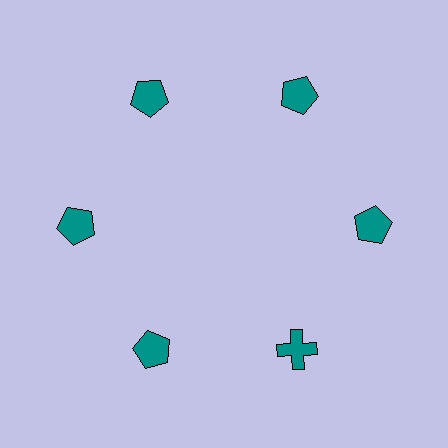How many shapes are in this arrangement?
There are 6 shapes arranged in a ring pattern.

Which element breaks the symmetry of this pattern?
The teal cross at roughly the 5 o'clock position breaks the symmetry. All other shapes are teal pentagons.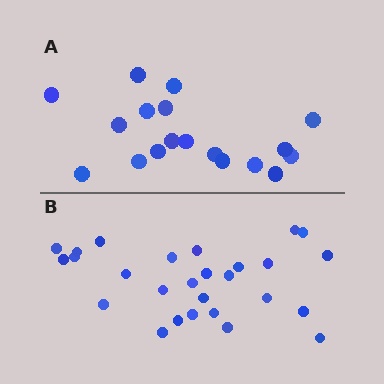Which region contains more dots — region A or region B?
Region B (the bottom region) has more dots.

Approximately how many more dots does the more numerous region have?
Region B has roughly 8 or so more dots than region A.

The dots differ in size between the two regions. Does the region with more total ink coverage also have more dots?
No. Region A has more total ink coverage because its dots are larger, but region B actually contains more individual dots. Total area can be misleading — the number of items is what matters here.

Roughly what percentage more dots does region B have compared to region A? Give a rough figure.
About 50% more.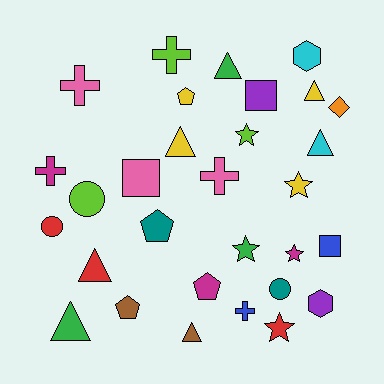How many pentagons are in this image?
There are 4 pentagons.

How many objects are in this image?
There are 30 objects.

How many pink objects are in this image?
There are 3 pink objects.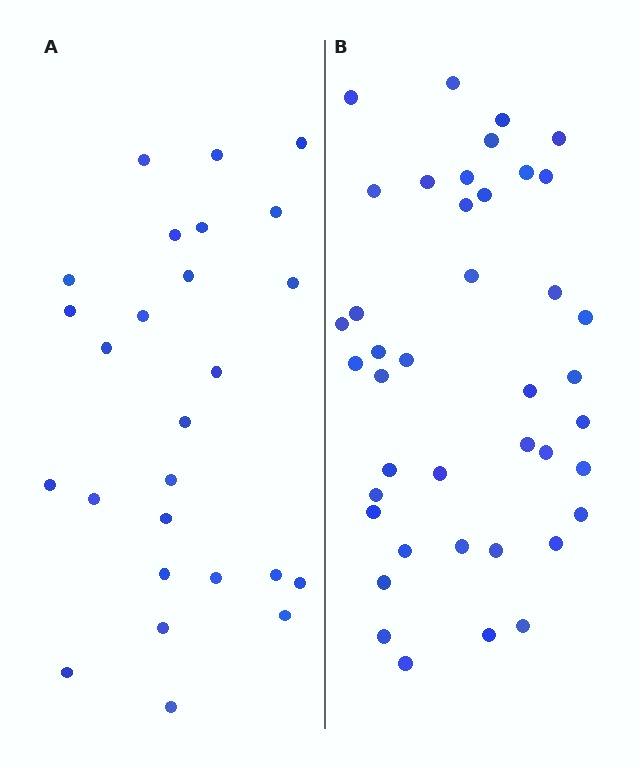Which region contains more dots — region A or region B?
Region B (the right region) has more dots.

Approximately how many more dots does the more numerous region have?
Region B has approximately 15 more dots than region A.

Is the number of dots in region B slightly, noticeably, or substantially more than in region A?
Region B has substantially more. The ratio is roughly 1.6 to 1.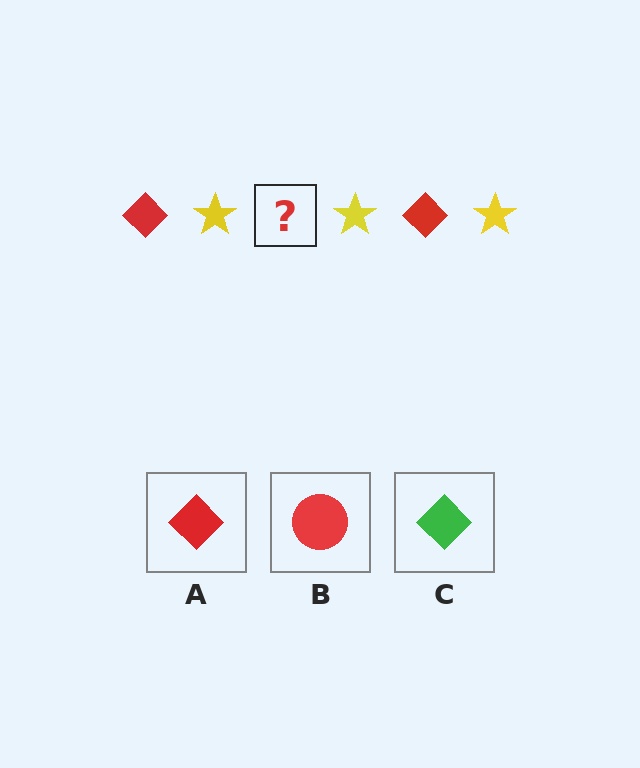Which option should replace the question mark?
Option A.